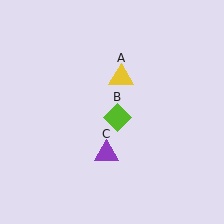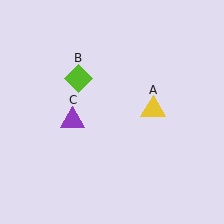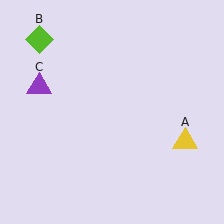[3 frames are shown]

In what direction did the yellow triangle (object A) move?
The yellow triangle (object A) moved down and to the right.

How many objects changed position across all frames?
3 objects changed position: yellow triangle (object A), lime diamond (object B), purple triangle (object C).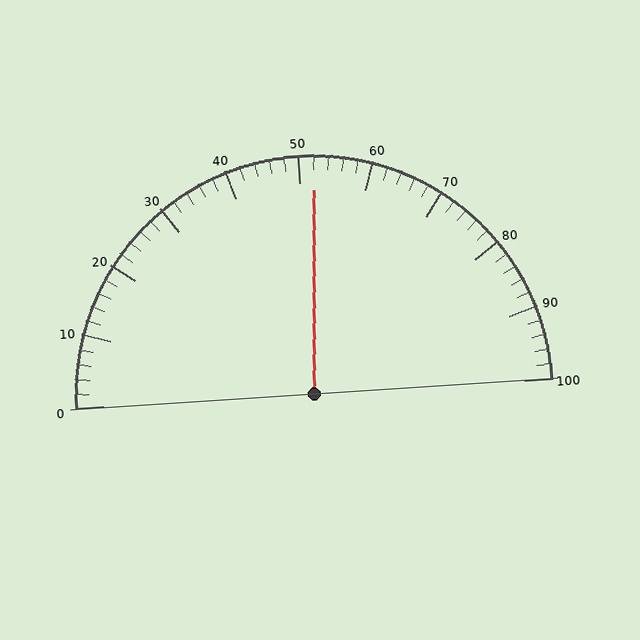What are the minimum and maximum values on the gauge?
The gauge ranges from 0 to 100.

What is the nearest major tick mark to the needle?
The nearest major tick mark is 50.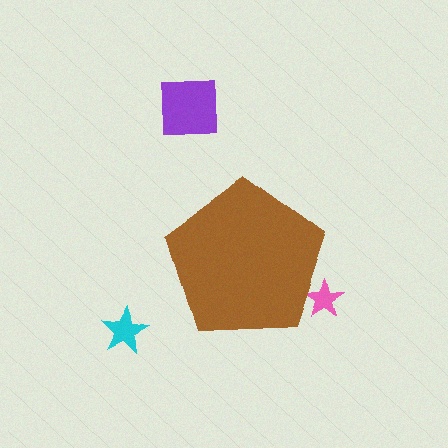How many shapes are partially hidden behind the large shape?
1 shape is partially hidden.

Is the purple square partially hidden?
No, the purple square is fully visible.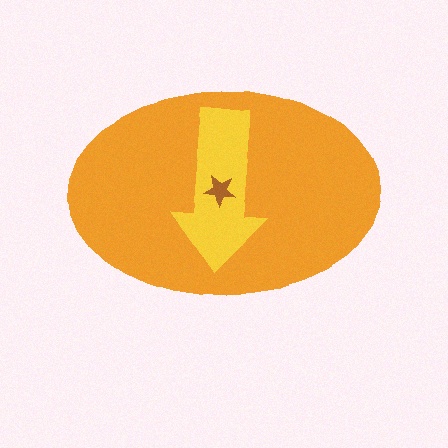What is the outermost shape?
The orange ellipse.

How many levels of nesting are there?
3.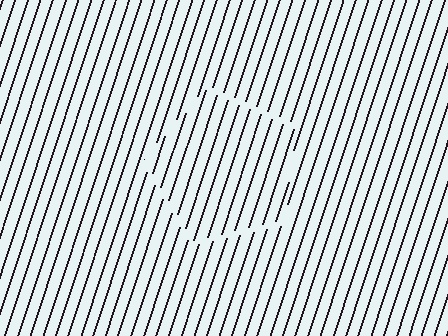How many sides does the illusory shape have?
5 sides — the line-ends trace a pentagon.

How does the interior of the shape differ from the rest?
The interior of the shape contains the same grating, shifted by half a period — the contour is defined by the phase discontinuity where line-ends from the inner and outer gratings abut.